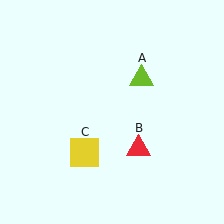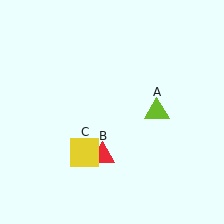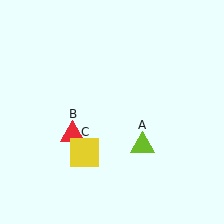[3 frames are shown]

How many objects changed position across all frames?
2 objects changed position: lime triangle (object A), red triangle (object B).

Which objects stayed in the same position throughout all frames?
Yellow square (object C) remained stationary.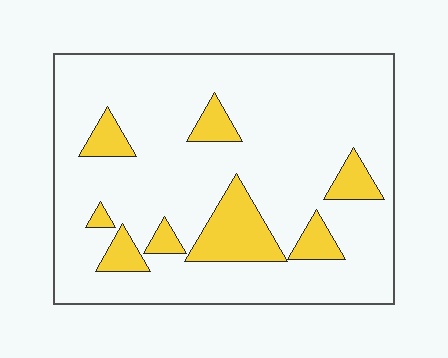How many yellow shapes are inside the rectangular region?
8.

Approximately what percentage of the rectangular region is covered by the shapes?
Approximately 15%.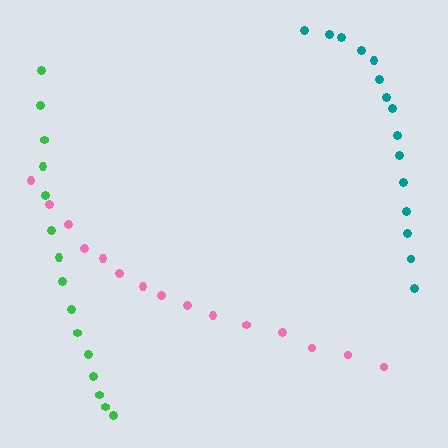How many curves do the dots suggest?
There are 3 distinct paths.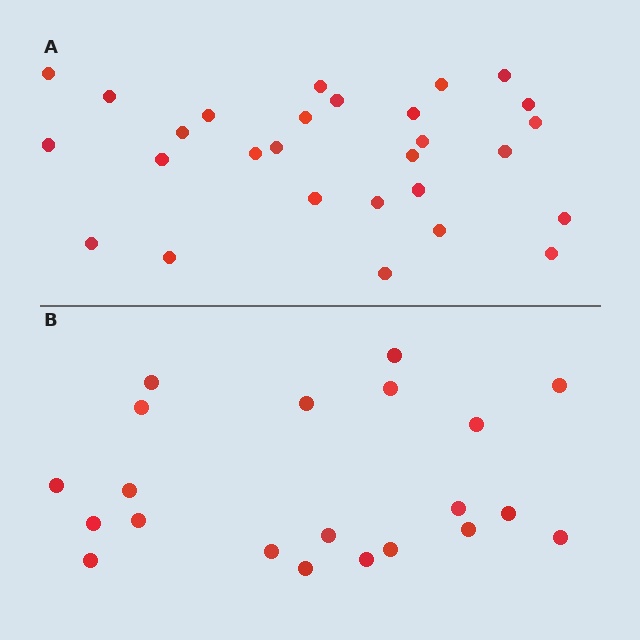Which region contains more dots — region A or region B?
Region A (the top region) has more dots.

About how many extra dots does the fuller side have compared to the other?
Region A has roughly 8 or so more dots than region B.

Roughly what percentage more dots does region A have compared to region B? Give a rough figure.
About 35% more.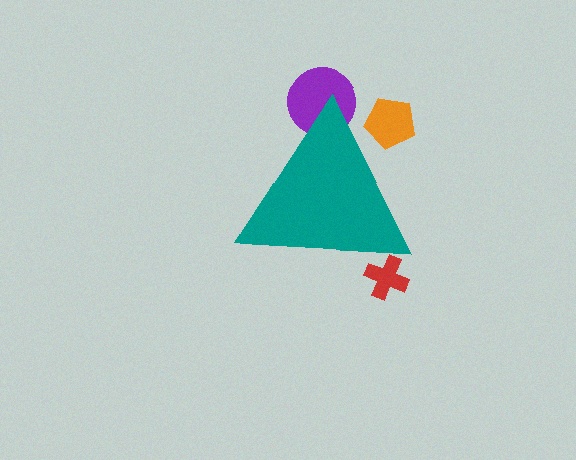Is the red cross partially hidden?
Yes, the red cross is partially hidden behind the teal triangle.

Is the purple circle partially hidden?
Yes, the purple circle is partially hidden behind the teal triangle.